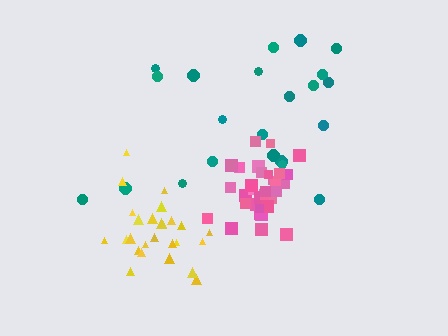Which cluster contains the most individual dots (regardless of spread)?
Pink (35).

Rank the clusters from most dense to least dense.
pink, yellow, teal.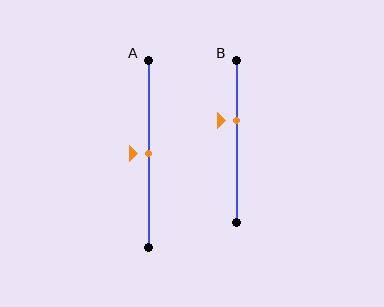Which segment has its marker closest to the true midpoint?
Segment A has its marker closest to the true midpoint.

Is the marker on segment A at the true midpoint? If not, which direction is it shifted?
Yes, the marker on segment A is at the true midpoint.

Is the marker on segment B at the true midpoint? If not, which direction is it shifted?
No, the marker on segment B is shifted upward by about 13% of the segment length.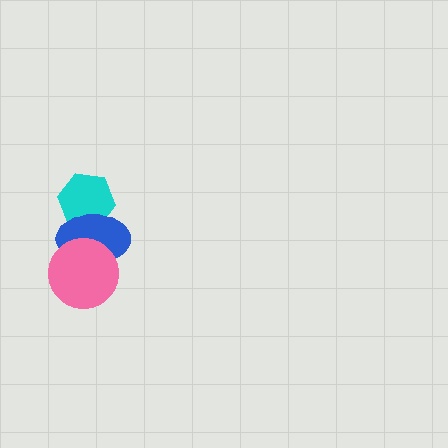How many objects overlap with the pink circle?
1 object overlaps with the pink circle.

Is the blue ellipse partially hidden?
Yes, it is partially covered by another shape.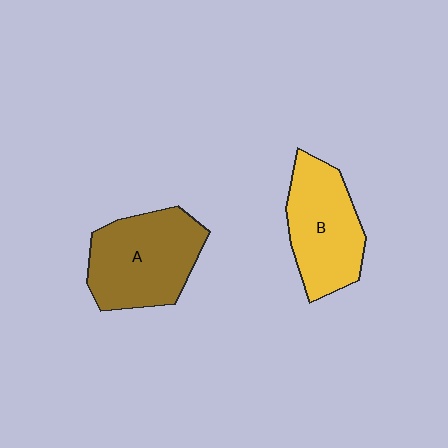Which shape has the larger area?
Shape A (brown).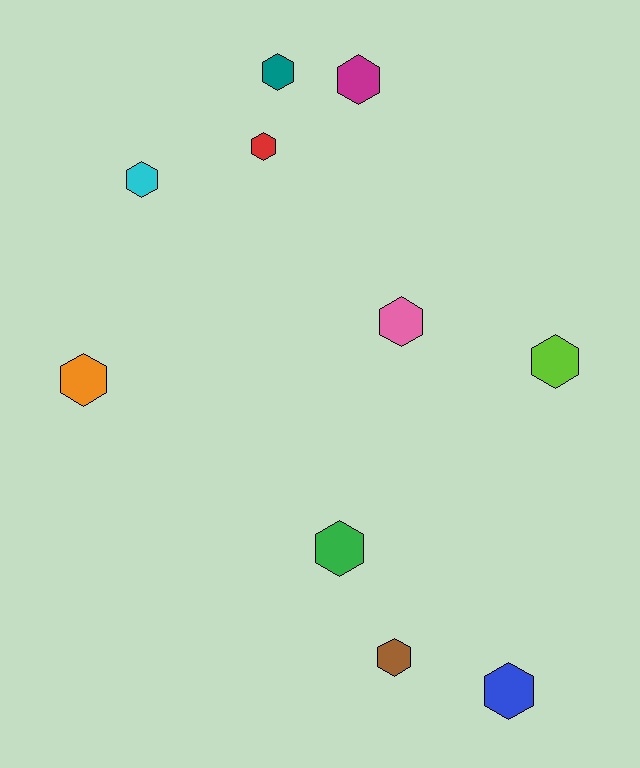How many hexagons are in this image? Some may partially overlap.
There are 10 hexagons.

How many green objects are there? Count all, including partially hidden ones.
There is 1 green object.